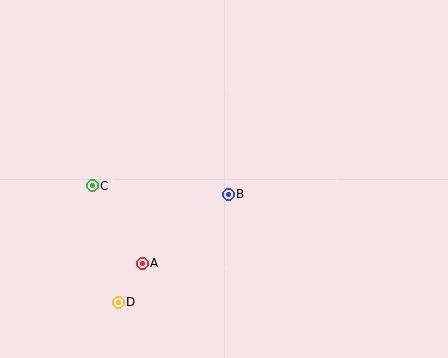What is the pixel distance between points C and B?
The distance between C and B is 136 pixels.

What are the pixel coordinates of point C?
Point C is at (92, 186).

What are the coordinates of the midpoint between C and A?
The midpoint between C and A is at (117, 224).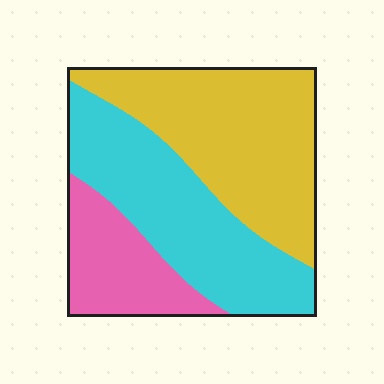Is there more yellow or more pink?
Yellow.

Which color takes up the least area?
Pink, at roughly 20%.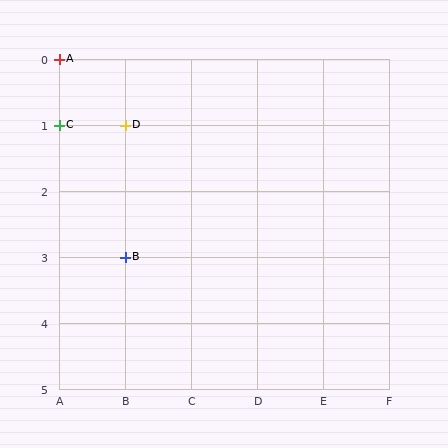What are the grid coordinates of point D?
Point D is at grid coordinates (B, 1).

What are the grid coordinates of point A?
Point A is at grid coordinates (A, 0).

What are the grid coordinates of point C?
Point C is at grid coordinates (A, 1).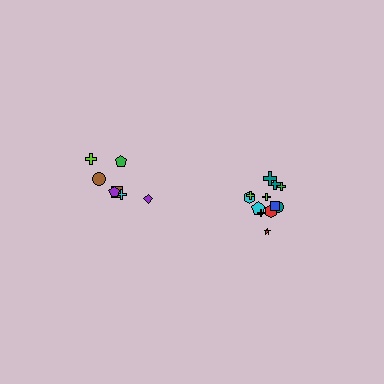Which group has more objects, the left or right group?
The right group.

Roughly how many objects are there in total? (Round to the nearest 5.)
Roughly 20 objects in total.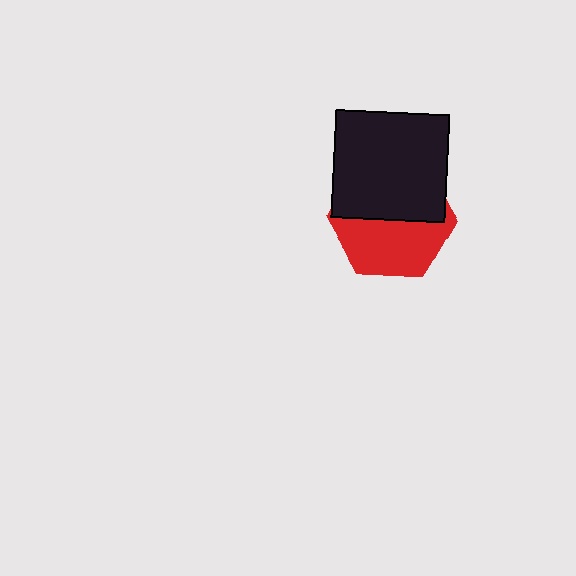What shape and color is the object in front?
The object in front is a black rectangle.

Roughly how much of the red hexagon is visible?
About half of it is visible (roughly 50%).